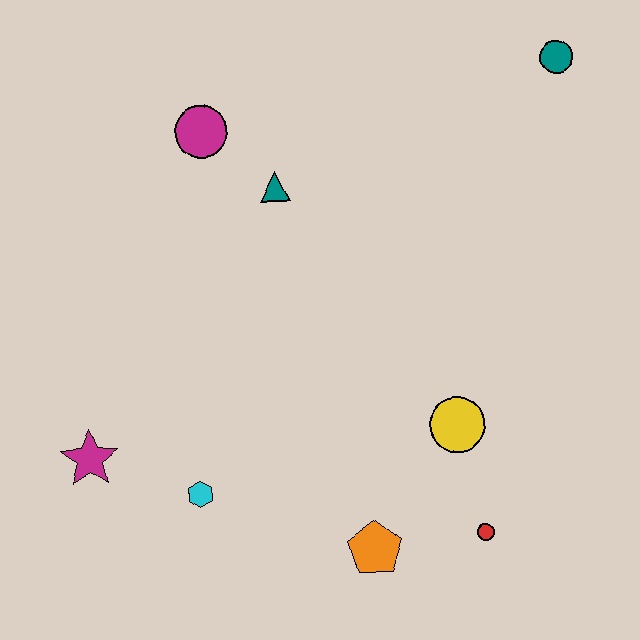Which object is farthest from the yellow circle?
The magenta circle is farthest from the yellow circle.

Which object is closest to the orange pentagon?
The red circle is closest to the orange pentagon.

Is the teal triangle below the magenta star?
No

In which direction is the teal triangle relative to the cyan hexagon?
The teal triangle is above the cyan hexagon.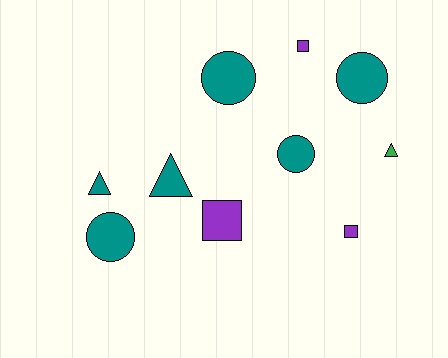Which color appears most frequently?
Teal, with 6 objects.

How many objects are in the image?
There are 10 objects.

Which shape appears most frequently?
Circle, with 4 objects.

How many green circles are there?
There are no green circles.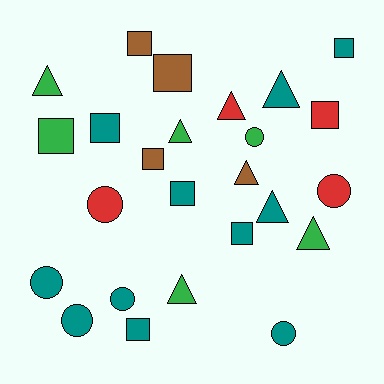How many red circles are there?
There are 2 red circles.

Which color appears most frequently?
Teal, with 11 objects.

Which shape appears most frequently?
Square, with 10 objects.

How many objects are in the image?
There are 25 objects.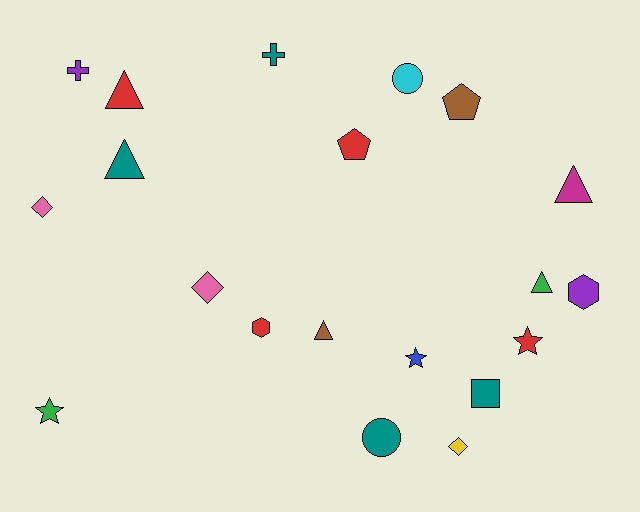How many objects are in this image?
There are 20 objects.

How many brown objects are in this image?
There are 2 brown objects.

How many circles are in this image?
There are 2 circles.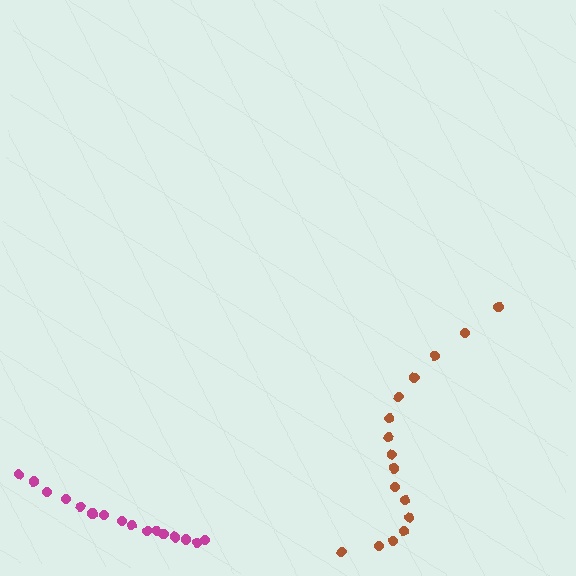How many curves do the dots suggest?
There are 2 distinct paths.